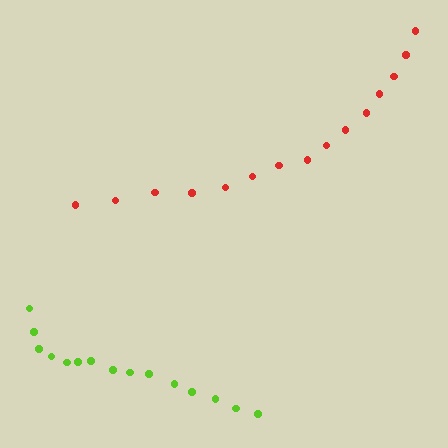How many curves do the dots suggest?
There are 2 distinct paths.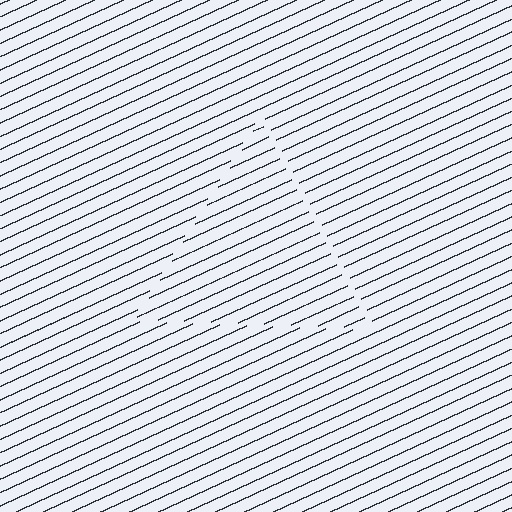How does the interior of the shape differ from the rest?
The interior of the shape contains the same grating, shifted by half a period — the contour is defined by the phase discontinuity where line-ends from the inner and outer gratings abut.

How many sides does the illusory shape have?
3 sides — the line-ends trace a triangle.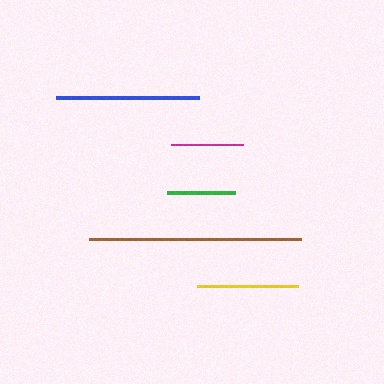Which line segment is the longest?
The brown line is the longest at approximately 212 pixels.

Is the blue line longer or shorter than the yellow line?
The blue line is longer than the yellow line.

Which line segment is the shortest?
The green line is the shortest at approximately 68 pixels.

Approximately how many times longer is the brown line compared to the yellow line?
The brown line is approximately 2.1 times the length of the yellow line.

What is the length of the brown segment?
The brown segment is approximately 212 pixels long.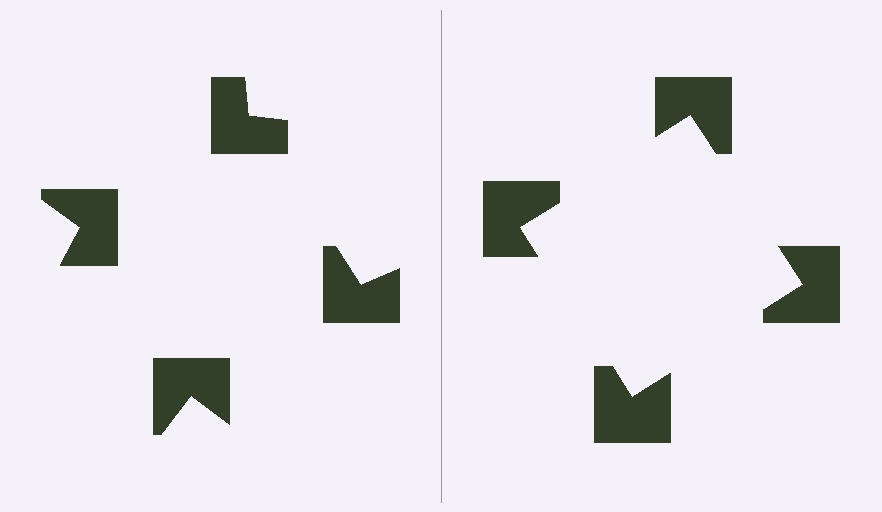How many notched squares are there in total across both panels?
8 — 4 on each side.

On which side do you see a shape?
An illusory square appears on the right side. On the left side the wedge cuts are rotated, so no coherent shape forms.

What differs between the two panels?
The notched squares are positioned identically on both sides; only the wedge orientations differ. On the right they align to a square; on the left they are misaligned.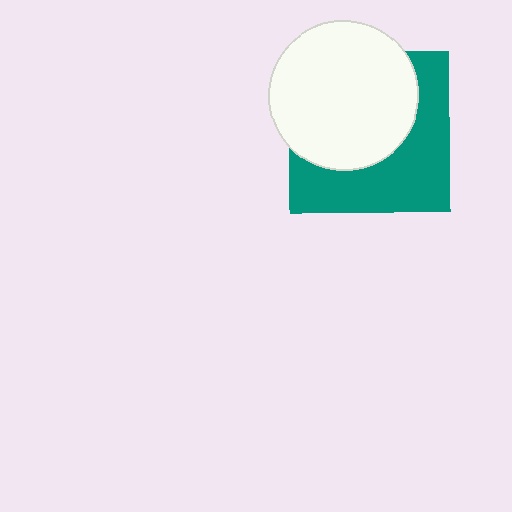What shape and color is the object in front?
The object in front is a white circle.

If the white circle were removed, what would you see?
You would see the complete teal square.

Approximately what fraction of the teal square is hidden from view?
Roughly 53% of the teal square is hidden behind the white circle.